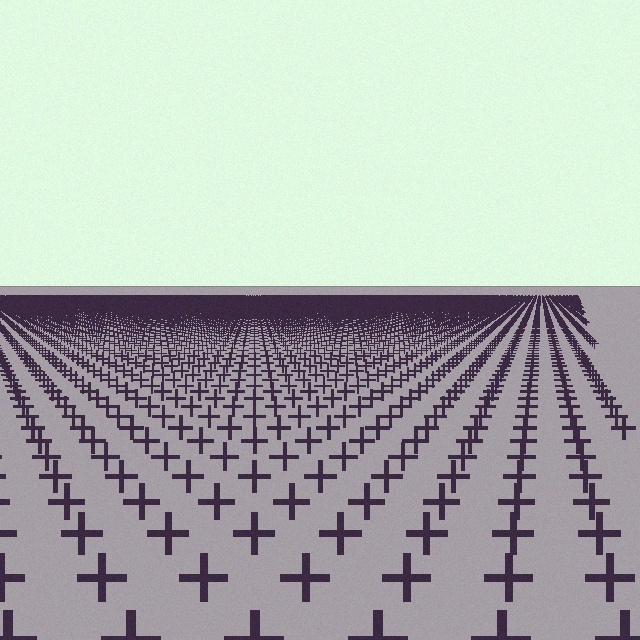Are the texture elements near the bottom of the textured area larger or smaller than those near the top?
Larger. Near the bottom, elements are closer to the viewer and appear at a bigger on-screen size.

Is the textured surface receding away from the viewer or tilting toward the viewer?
The surface is receding away from the viewer. Texture elements get smaller and denser toward the top.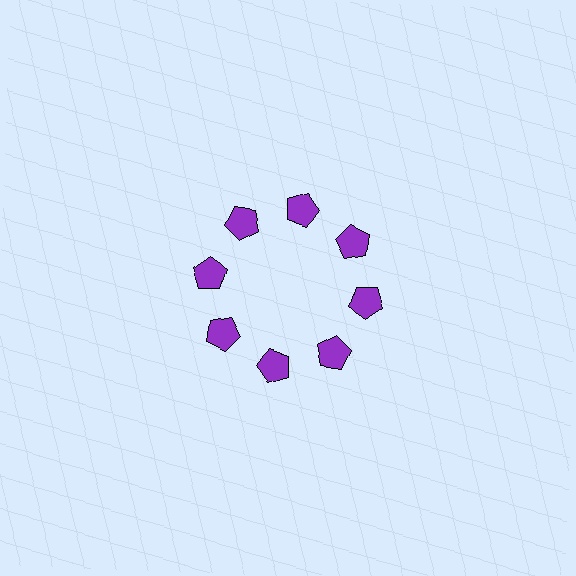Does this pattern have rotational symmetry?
Yes, this pattern has 8-fold rotational symmetry. It looks the same after rotating 45 degrees around the center.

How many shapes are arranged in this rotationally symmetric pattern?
There are 8 shapes, arranged in 8 groups of 1.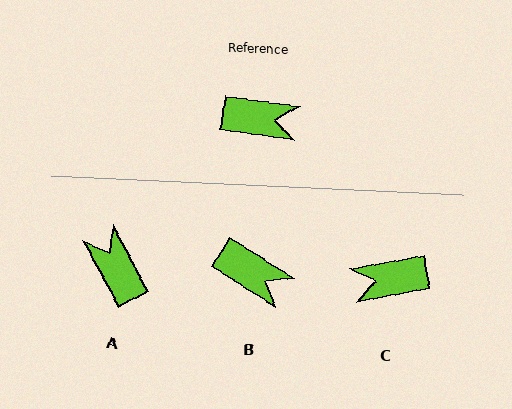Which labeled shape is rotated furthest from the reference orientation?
C, about 161 degrees away.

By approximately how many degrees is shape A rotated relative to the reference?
Approximately 126 degrees counter-clockwise.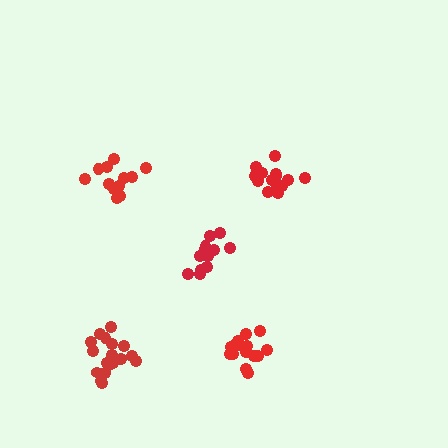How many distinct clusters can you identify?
There are 5 distinct clusters.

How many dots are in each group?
Group 1: 12 dots, Group 2: 18 dots, Group 3: 15 dots, Group 4: 14 dots, Group 5: 12 dots (71 total).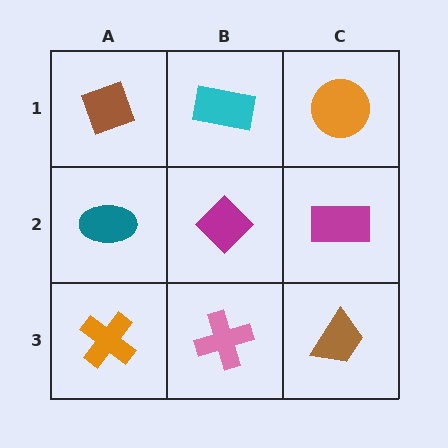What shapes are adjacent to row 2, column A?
A brown diamond (row 1, column A), an orange cross (row 3, column A), a magenta diamond (row 2, column B).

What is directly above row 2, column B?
A cyan rectangle.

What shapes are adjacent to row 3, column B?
A magenta diamond (row 2, column B), an orange cross (row 3, column A), a brown trapezoid (row 3, column C).